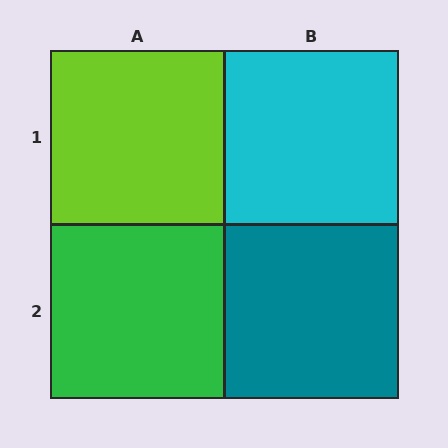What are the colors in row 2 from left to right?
Green, teal.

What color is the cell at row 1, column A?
Lime.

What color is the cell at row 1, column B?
Cyan.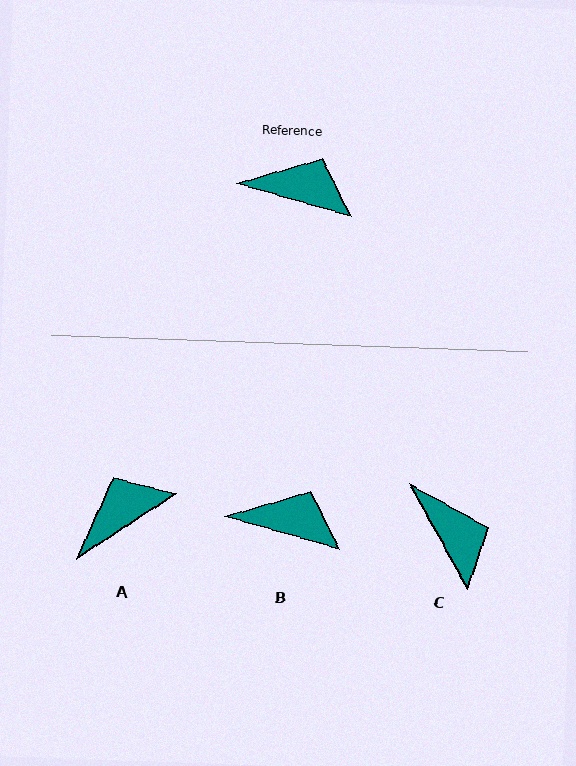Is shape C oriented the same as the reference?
No, it is off by about 45 degrees.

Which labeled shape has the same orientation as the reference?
B.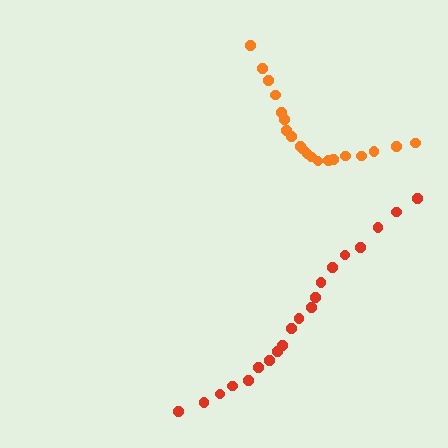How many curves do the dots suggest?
There are 2 distinct paths.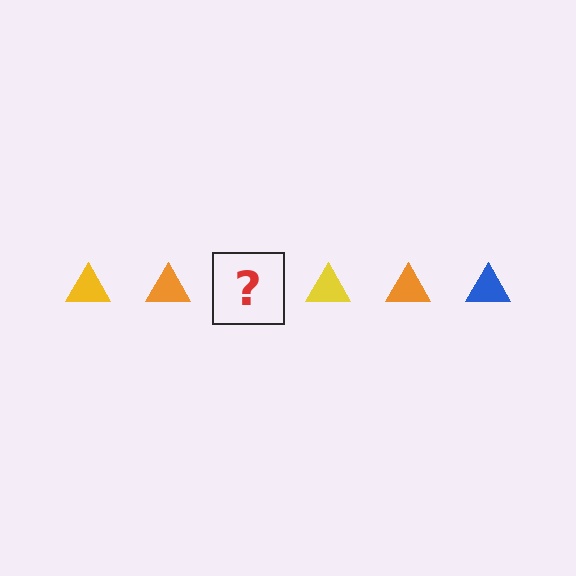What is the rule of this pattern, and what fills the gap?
The rule is that the pattern cycles through yellow, orange, blue triangles. The gap should be filled with a blue triangle.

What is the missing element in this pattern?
The missing element is a blue triangle.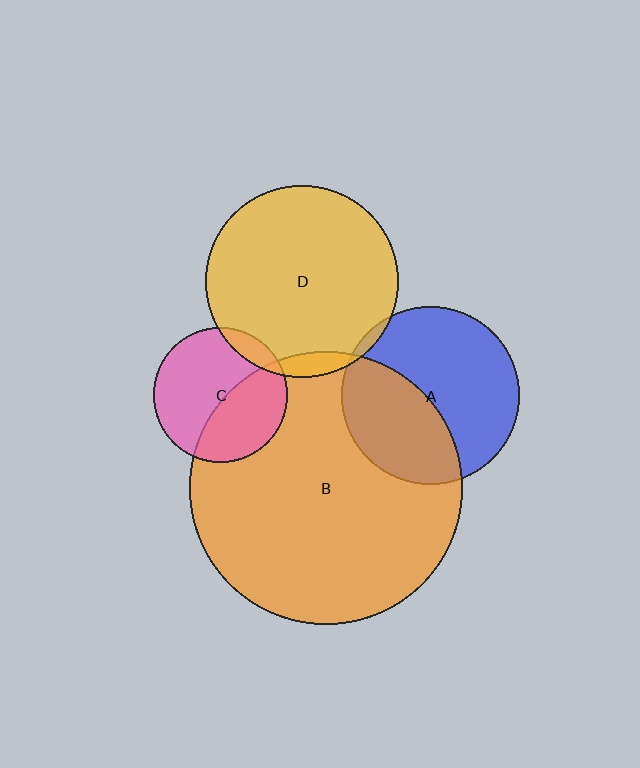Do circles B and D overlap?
Yes.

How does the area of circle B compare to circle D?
Approximately 2.0 times.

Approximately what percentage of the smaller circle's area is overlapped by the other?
Approximately 5%.